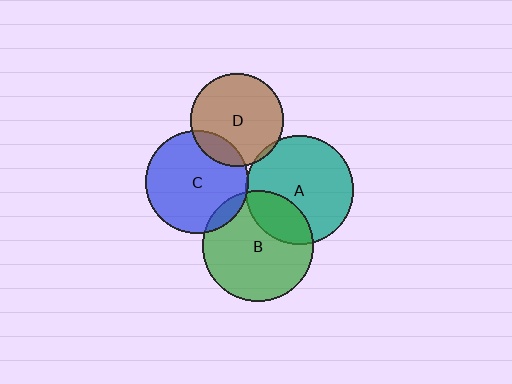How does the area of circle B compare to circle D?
Approximately 1.4 times.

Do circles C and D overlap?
Yes.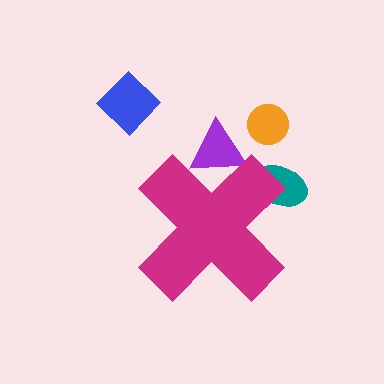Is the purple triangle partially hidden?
Yes, the purple triangle is partially hidden behind the magenta cross.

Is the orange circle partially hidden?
No, the orange circle is fully visible.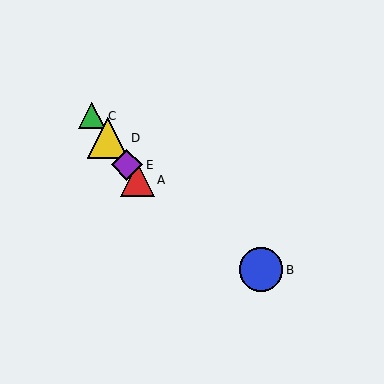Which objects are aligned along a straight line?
Objects A, C, D, E are aligned along a straight line.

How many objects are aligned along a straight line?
4 objects (A, C, D, E) are aligned along a straight line.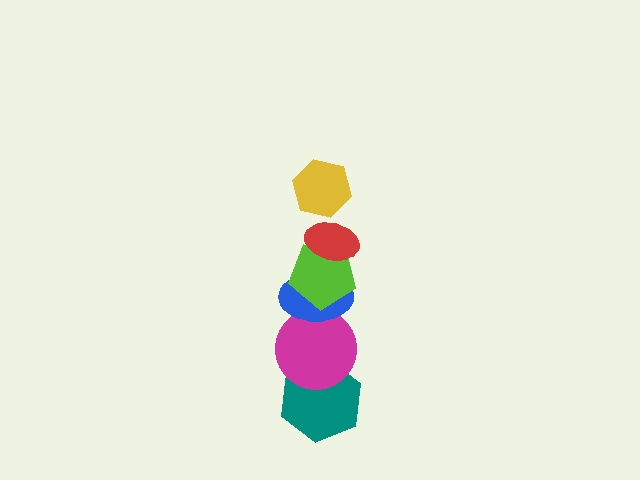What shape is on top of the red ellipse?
The yellow hexagon is on top of the red ellipse.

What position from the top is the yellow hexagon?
The yellow hexagon is 1st from the top.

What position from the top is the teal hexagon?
The teal hexagon is 6th from the top.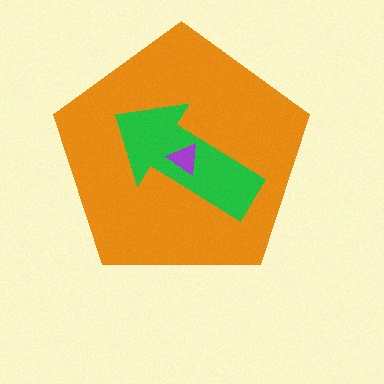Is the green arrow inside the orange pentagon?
Yes.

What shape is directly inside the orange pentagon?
The green arrow.